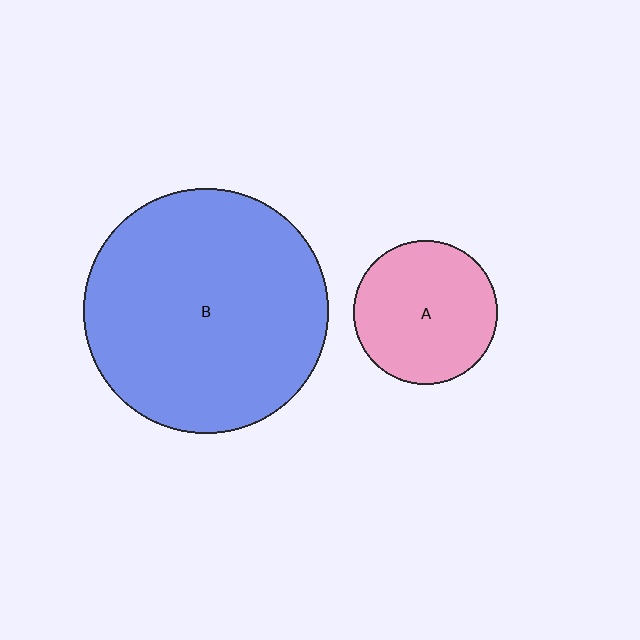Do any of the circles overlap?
No, none of the circles overlap.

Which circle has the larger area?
Circle B (blue).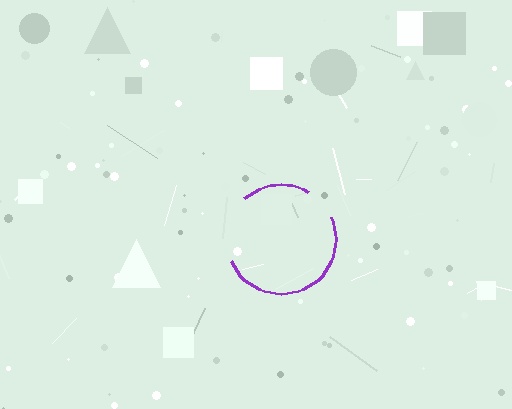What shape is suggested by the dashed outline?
The dashed outline suggests a circle.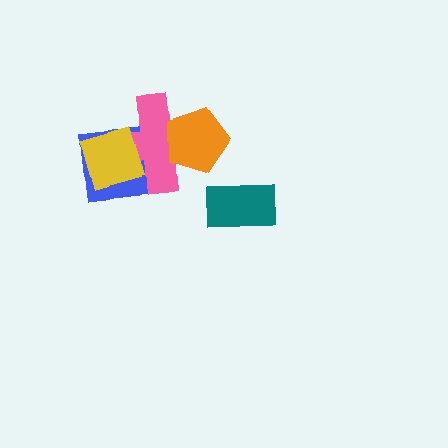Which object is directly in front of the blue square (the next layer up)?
The pink cross is directly in front of the blue square.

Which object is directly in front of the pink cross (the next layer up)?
The yellow diamond is directly in front of the pink cross.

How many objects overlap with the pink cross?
3 objects overlap with the pink cross.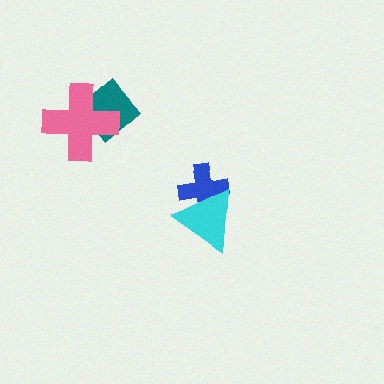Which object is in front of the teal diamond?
The pink cross is in front of the teal diamond.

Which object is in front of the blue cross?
The cyan triangle is in front of the blue cross.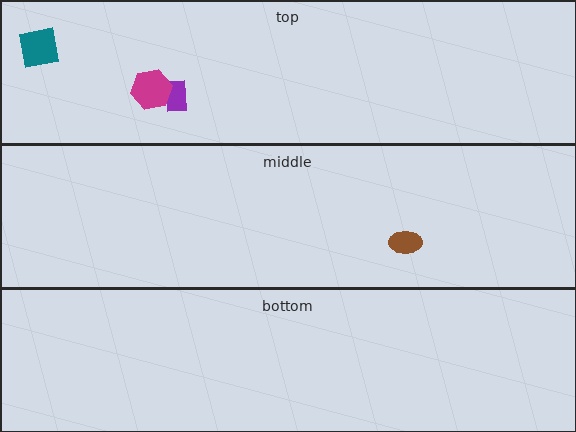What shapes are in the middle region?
The brown ellipse.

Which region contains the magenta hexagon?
The top region.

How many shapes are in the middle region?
1.